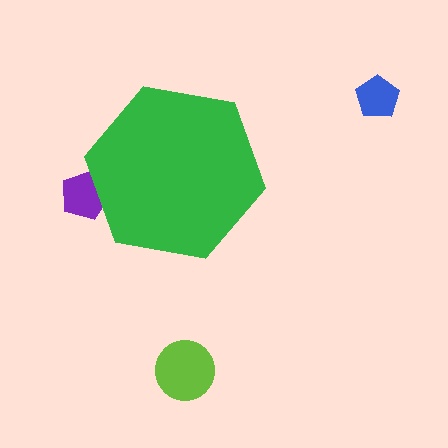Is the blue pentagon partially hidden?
No, the blue pentagon is fully visible.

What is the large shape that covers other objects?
A green hexagon.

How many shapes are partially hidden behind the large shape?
1 shape is partially hidden.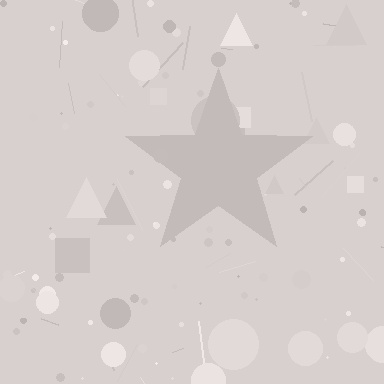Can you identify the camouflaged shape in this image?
The camouflaged shape is a star.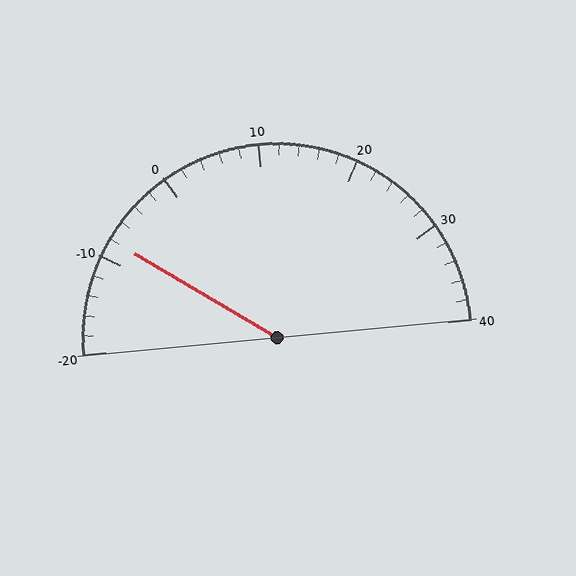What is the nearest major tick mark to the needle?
The nearest major tick mark is -10.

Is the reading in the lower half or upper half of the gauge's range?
The reading is in the lower half of the range (-20 to 40).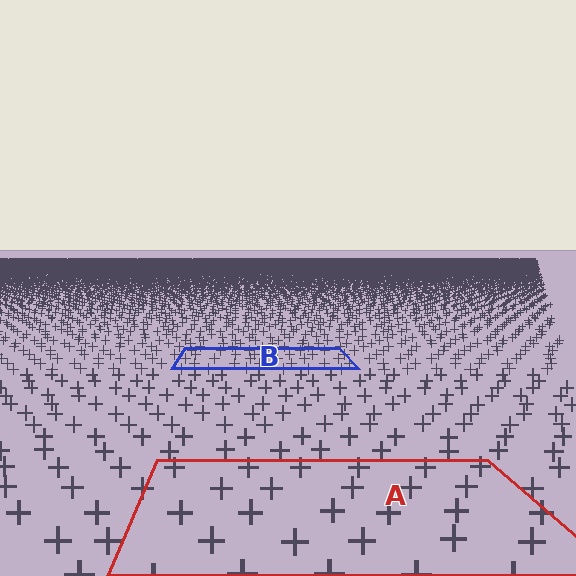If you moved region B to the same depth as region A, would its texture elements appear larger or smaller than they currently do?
They would appear larger. At a closer depth, the same texture elements are projected at a bigger on-screen size.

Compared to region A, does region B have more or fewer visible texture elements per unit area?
Region B has more texture elements per unit area — they are packed more densely because it is farther away.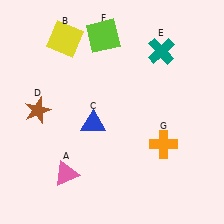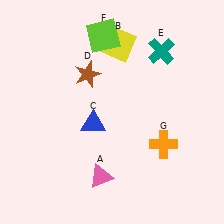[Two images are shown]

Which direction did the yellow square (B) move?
The yellow square (B) moved right.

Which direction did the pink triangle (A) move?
The pink triangle (A) moved right.